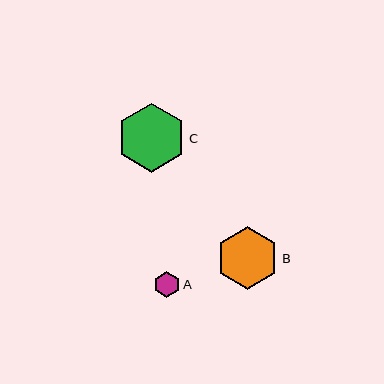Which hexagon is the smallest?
Hexagon A is the smallest with a size of approximately 26 pixels.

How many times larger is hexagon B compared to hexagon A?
Hexagon B is approximately 2.4 times the size of hexagon A.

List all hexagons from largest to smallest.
From largest to smallest: C, B, A.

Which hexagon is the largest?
Hexagon C is the largest with a size of approximately 69 pixels.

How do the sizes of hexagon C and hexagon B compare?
Hexagon C and hexagon B are approximately the same size.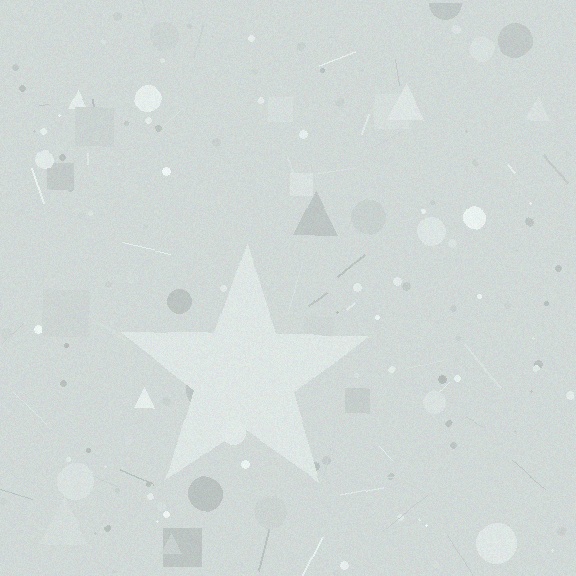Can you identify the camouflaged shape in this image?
The camouflaged shape is a star.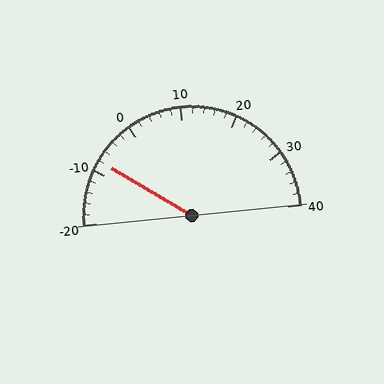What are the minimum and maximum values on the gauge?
The gauge ranges from -20 to 40.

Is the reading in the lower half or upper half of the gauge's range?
The reading is in the lower half of the range (-20 to 40).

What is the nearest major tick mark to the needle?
The nearest major tick mark is -10.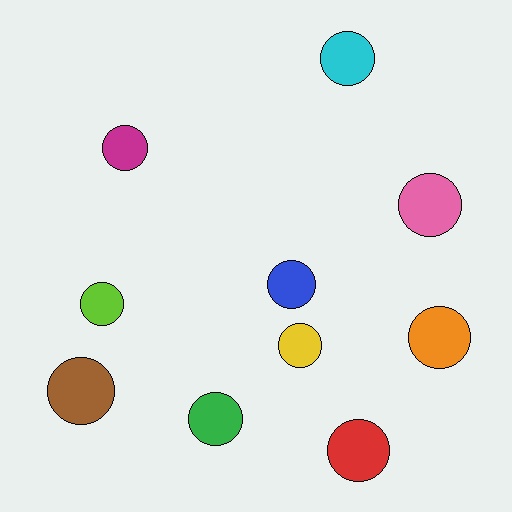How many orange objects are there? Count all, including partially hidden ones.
There is 1 orange object.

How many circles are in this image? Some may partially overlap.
There are 10 circles.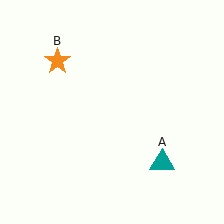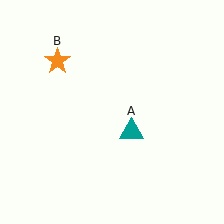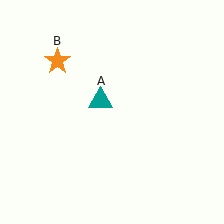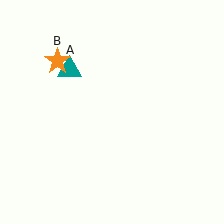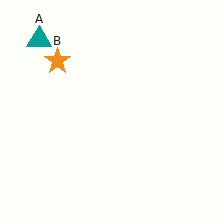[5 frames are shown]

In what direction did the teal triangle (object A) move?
The teal triangle (object A) moved up and to the left.